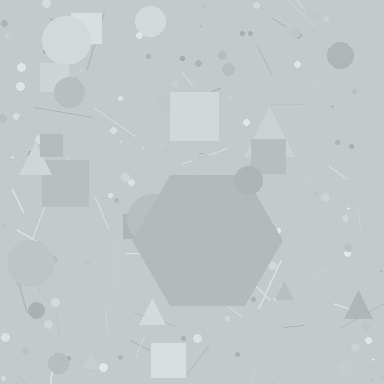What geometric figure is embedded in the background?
A hexagon is embedded in the background.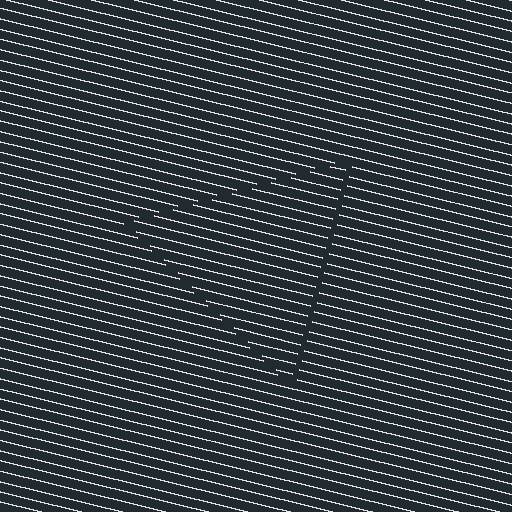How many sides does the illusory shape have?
3 sides — the line-ends trace a triangle.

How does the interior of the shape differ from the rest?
The interior of the shape contains the same grating, shifted by half a period — the contour is defined by the phase discontinuity where line-ends from the inner and outer gratings abut.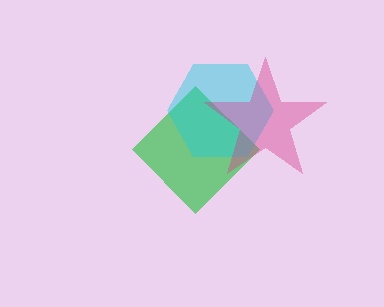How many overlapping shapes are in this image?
There are 3 overlapping shapes in the image.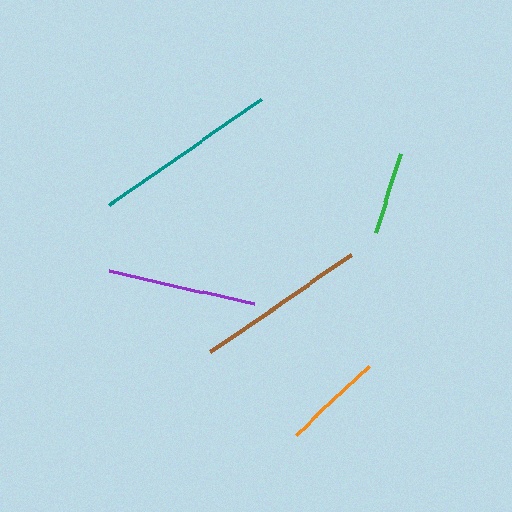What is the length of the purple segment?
The purple segment is approximately 148 pixels long.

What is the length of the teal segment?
The teal segment is approximately 185 pixels long.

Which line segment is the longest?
The teal line is the longest at approximately 185 pixels.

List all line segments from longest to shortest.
From longest to shortest: teal, brown, purple, orange, green.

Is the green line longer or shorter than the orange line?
The orange line is longer than the green line.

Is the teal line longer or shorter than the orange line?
The teal line is longer than the orange line.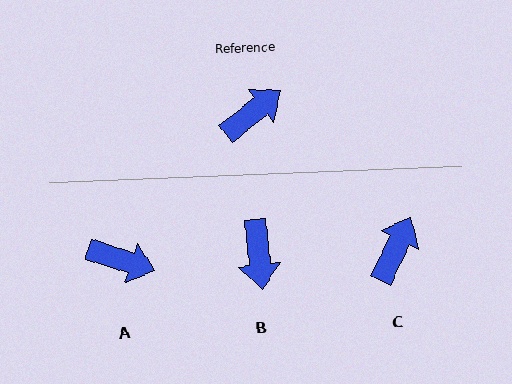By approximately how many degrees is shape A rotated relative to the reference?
Approximately 56 degrees clockwise.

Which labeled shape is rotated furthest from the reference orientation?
B, about 123 degrees away.